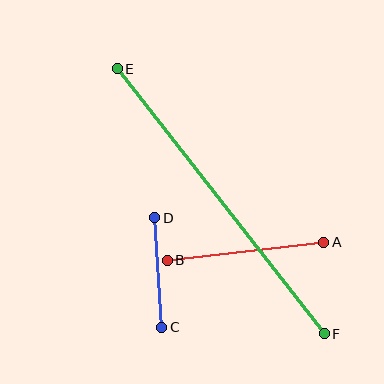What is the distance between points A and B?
The distance is approximately 157 pixels.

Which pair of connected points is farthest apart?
Points E and F are farthest apart.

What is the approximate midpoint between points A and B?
The midpoint is at approximately (246, 251) pixels.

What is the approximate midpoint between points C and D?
The midpoint is at approximately (158, 272) pixels.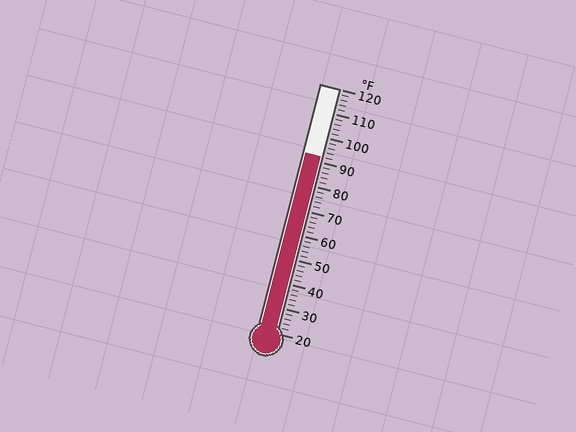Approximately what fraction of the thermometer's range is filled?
The thermometer is filled to approximately 70% of its range.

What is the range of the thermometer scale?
The thermometer scale ranges from 20°F to 120°F.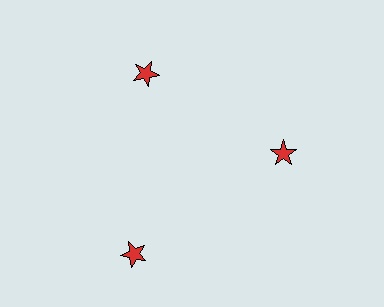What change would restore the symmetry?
The symmetry would be restored by moving it inward, back onto the ring so that all 3 stars sit at equal angles and equal distance from the center.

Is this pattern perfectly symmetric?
No. The 3 red stars are arranged in a ring, but one element near the 7 o'clock position is pushed outward from the center, breaking the 3-fold rotational symmetry.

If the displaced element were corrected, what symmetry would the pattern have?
It would have 3-fold rotational symmetry — the pattern would map onto itself every 120 degrees.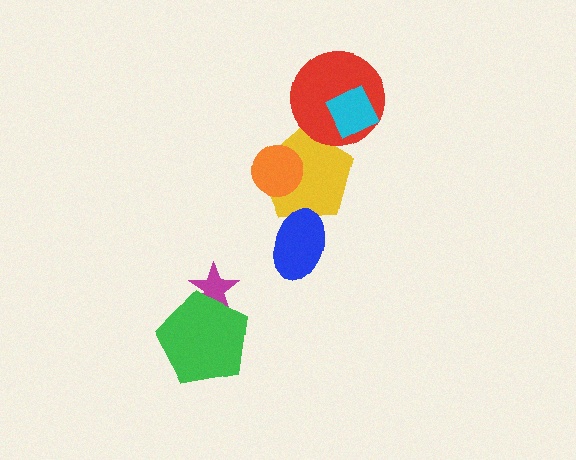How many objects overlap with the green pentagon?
1 object overlaps with the green pentagon.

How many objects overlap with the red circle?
2 objects overlap with the red circle.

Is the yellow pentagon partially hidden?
Yes, it is partially covered by another shape.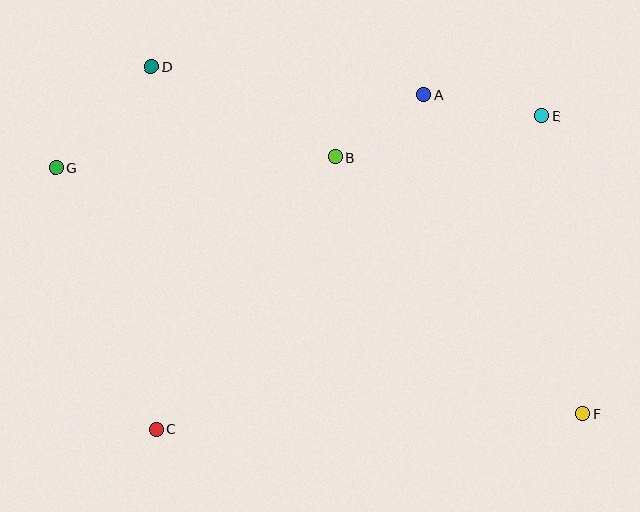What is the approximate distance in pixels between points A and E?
The distance between A and E is approximately 119 pixels.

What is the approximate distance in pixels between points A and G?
The distance between A and G is approximately 375 pixels.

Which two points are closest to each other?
Points A and B are closest to each other.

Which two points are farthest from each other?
Points F and G are farthest from each other.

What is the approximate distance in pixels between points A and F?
The distance between A and F is approximately 356 pixels.